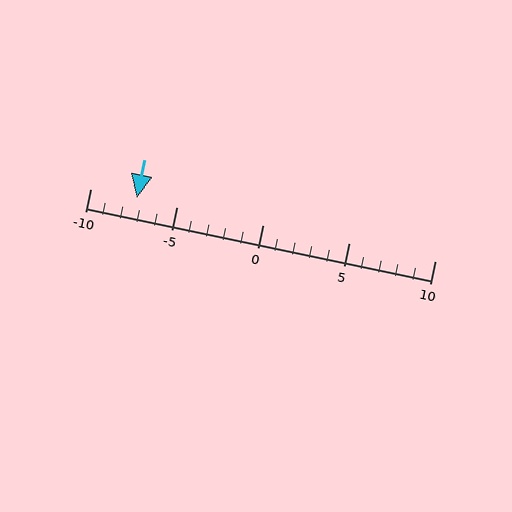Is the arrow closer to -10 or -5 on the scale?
The arrow is closer to -5.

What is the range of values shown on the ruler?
The ruler shows values from -10 to 10.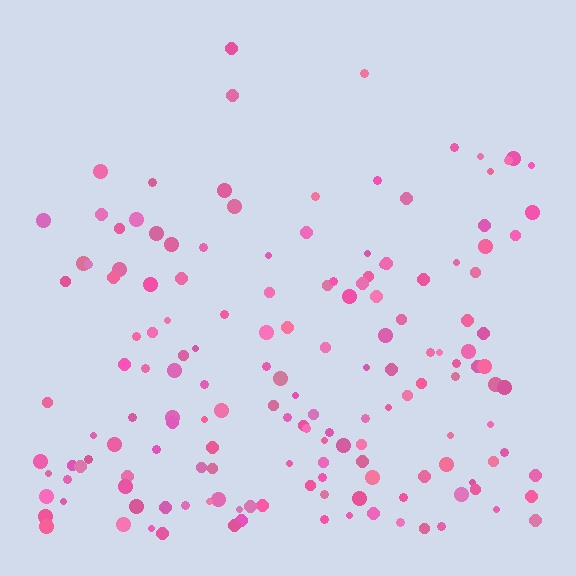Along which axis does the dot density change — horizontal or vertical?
Vertical.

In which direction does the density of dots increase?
From top to bottom, with the bottom side densest.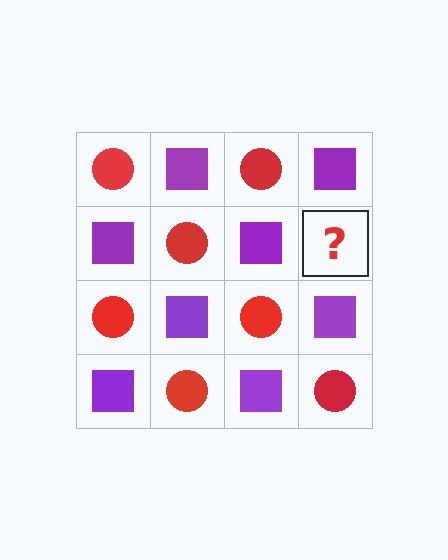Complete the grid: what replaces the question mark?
The question mark should be replaced with a red circle.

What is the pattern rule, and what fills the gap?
The rule is that it alternates red circle and purple square in a checkerboard pattern. The gap should be filled with a red circle.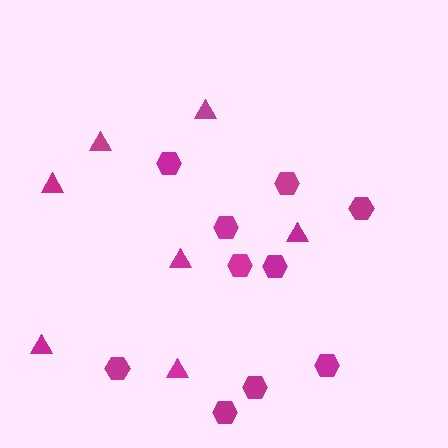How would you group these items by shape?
There are 2 groups: one group of triangles (7) and one group of hexagons (10).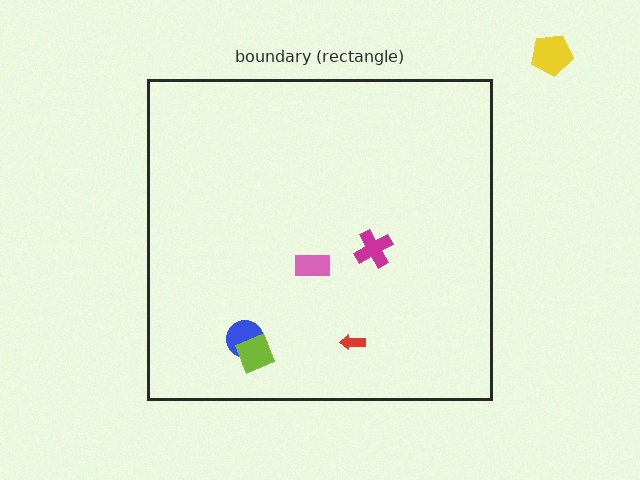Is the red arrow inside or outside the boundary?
Inside.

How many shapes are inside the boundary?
5 inside, 1 outside.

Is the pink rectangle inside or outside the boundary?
Inside.